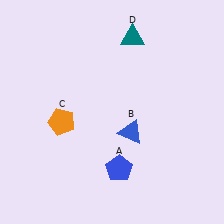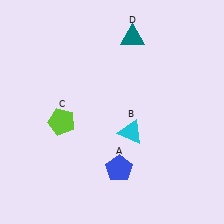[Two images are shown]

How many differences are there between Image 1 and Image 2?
There are 2 differences between the two images.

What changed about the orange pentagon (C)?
In Image 1, C is orange. In Image 2, it changed to lime.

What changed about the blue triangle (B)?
In Image 1, B is blue. In Image 2, it changed to cyan.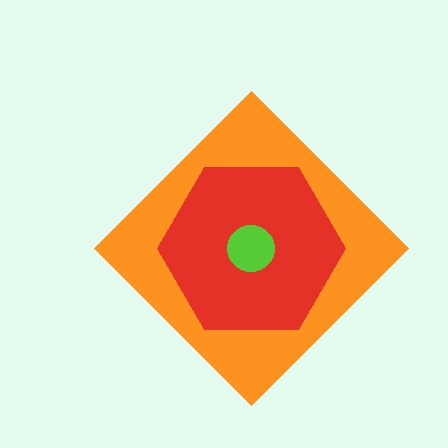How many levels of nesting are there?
3.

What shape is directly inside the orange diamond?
The red hexagon.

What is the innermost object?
The lime circle.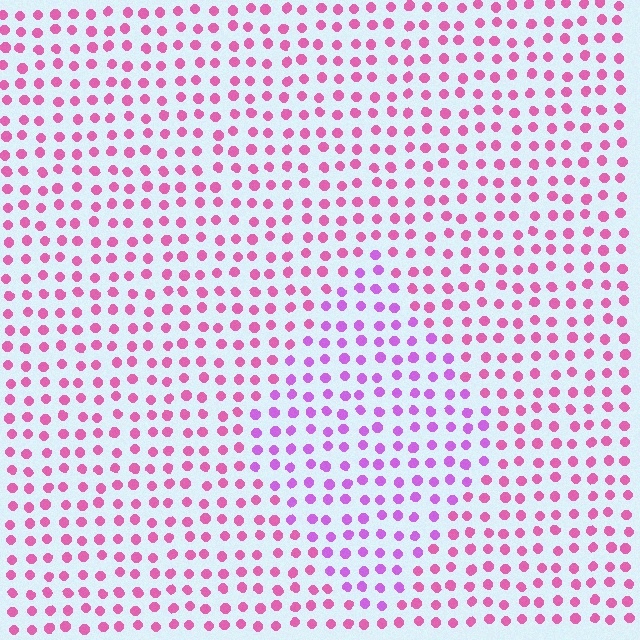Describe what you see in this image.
The image is filled with small pink elements in a uniform arrangement. A diamond-shaped region is visible where the elements are tinted to a slightly different hue, forming a subtle color boundary.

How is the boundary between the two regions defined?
The boundary is defined purely by a slight shift in hue (about 34 degrees). Spacing, size, and orientation are identical on both sides.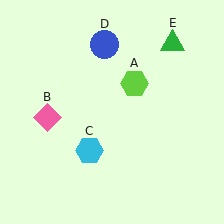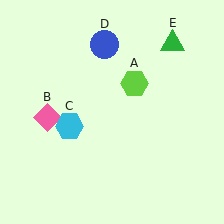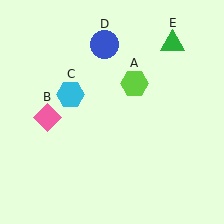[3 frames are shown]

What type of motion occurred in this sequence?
The cyan hexagon (object C) rotated clockwise around the center of the scene.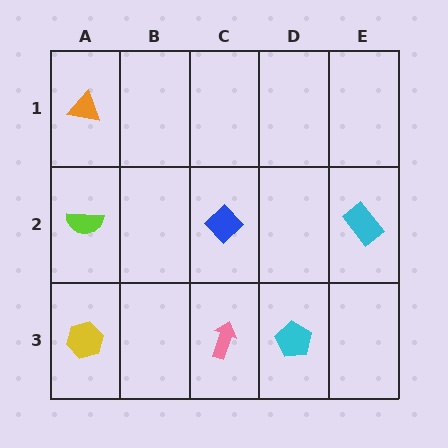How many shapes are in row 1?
1 shape.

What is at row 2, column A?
A lime semicircle.